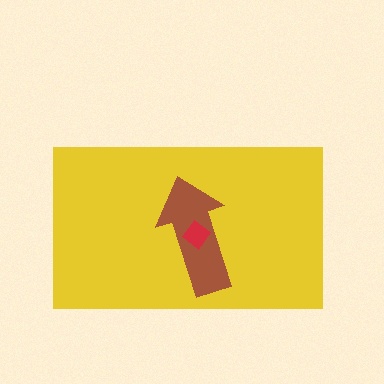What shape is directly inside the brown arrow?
The red diamond.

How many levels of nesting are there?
3.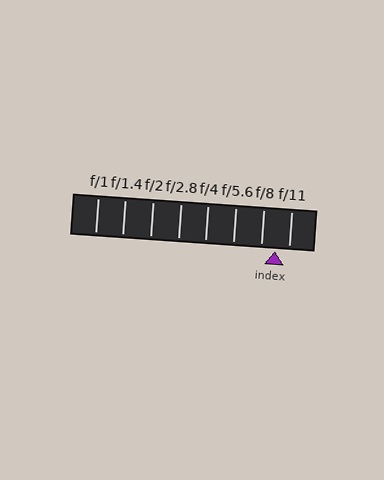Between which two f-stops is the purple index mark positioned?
The index mark is between f/8 and f/11.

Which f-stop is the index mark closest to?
The index mark is closest to f/11.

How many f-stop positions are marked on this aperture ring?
There are 8 f-stop positions marked.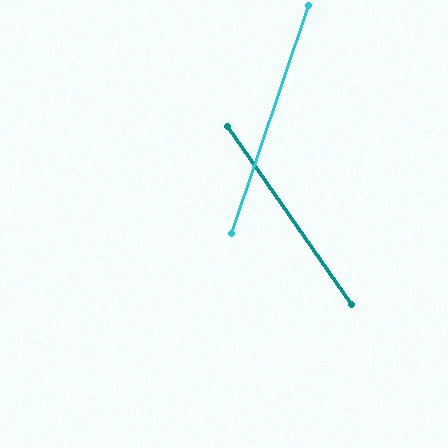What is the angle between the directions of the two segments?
Approximately 54 degrees.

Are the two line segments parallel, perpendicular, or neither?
Neither parallel nor perpendicular — they differ by about 54°.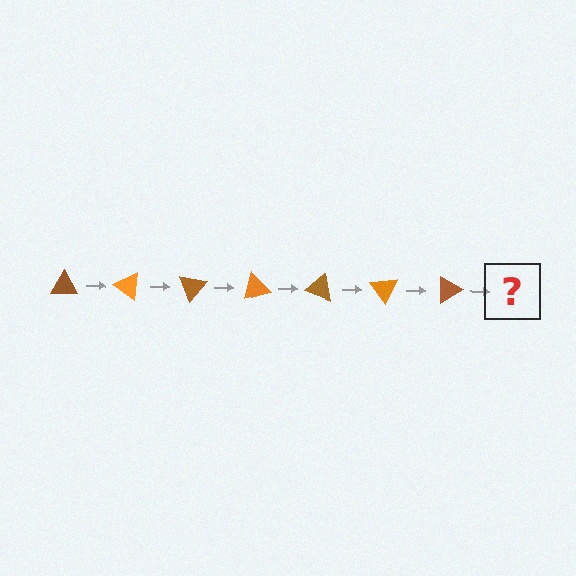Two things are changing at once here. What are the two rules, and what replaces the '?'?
The two rules are that it rotates 35 degrees each step and the color cycles through brown and orange. The '?' should be an orange triangle, rotated 245 degrees from the start.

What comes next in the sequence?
The next element should be an orange triangle, rotated 245 degrees from the start.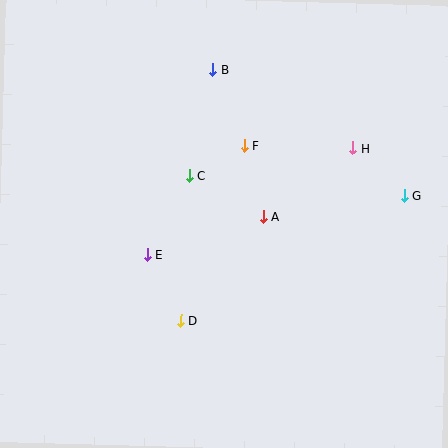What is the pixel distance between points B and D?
The distance between B and D is 253 pixels.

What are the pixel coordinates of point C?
Point C is at (189, 176).